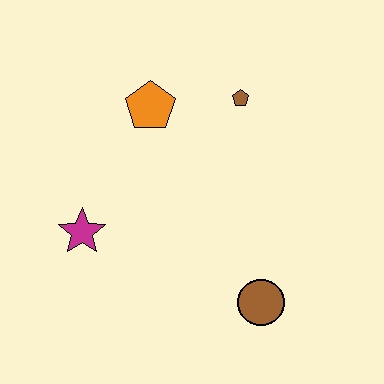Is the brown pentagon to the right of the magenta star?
Yes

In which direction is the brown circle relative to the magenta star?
The brown circle is to the right of the magenta star.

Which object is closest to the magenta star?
The orange pentagon is closest to the magenta star.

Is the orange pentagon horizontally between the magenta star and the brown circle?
Yes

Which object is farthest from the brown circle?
The orange pentagon is farthest from the brown circle.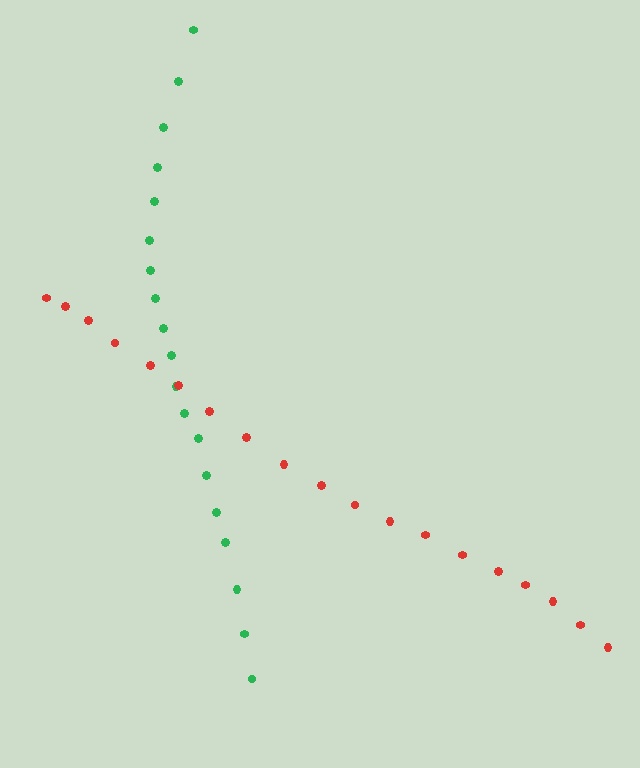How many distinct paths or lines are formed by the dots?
There are 2 distinct paths.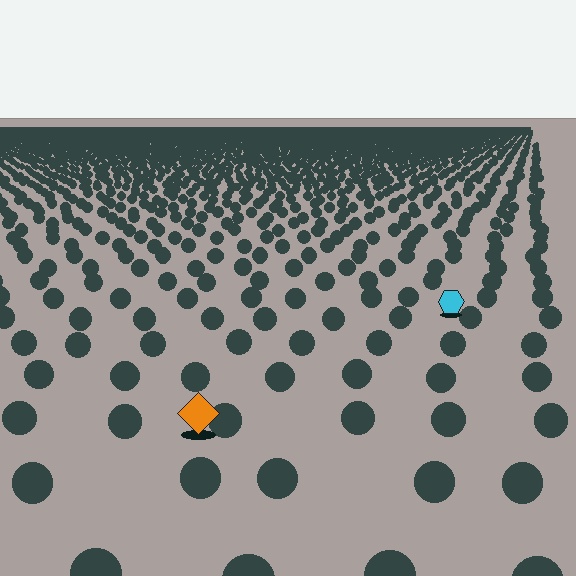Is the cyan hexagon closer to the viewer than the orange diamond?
No. The orange diamond is closer — you can tell from the texture gradient: the ground texture is coarser near it.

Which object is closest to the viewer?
The orange diamond is closest. The texture marks near it are larger and more spread out.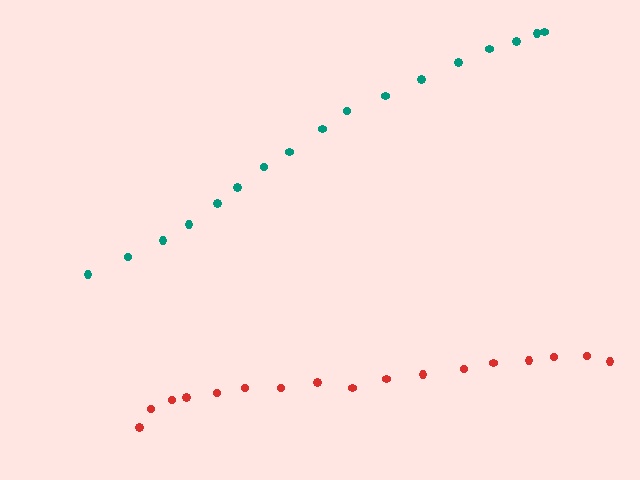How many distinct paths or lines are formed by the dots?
There are 2 distinct paths.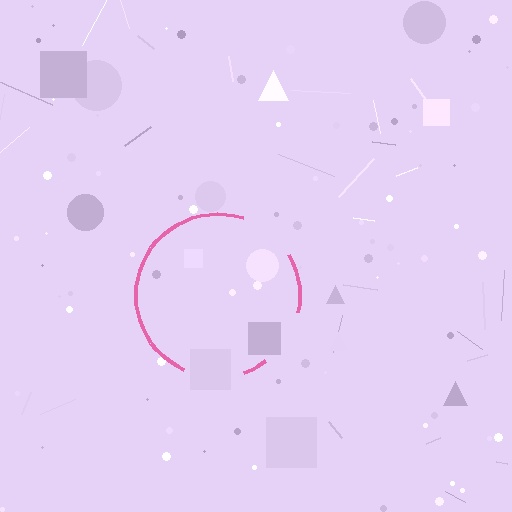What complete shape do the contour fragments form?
The contour fragments form a circle.